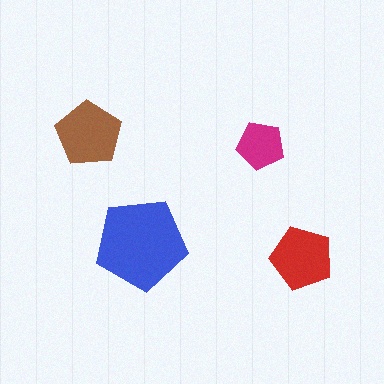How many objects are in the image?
There are 4 objects in the image.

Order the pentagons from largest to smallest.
the blue one, the brown one, the red one, the magenta one.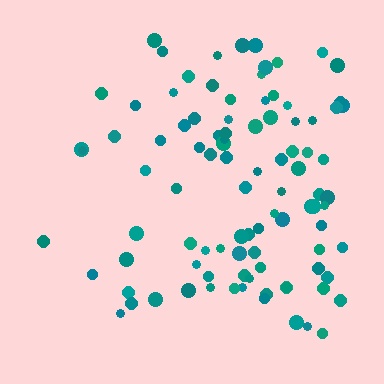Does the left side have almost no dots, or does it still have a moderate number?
Still a moderate number, just noticeably fewer than the right.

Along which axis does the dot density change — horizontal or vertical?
Horizontal.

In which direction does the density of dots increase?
From left to right, with the right side densest.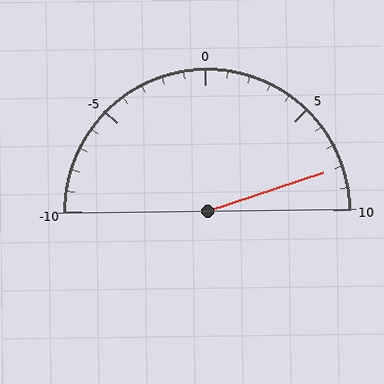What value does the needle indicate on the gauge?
The needle indicates approximately 8.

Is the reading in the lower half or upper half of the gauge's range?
The reading is in the upper half of the range (-10 to 10).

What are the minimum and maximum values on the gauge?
The gauge ranges from -10 to 10.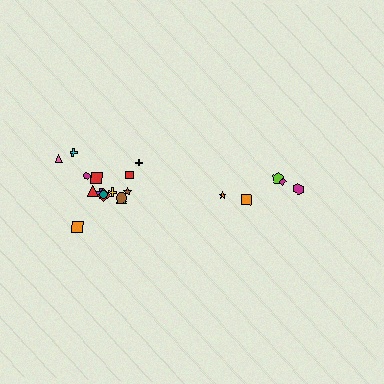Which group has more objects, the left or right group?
The left group.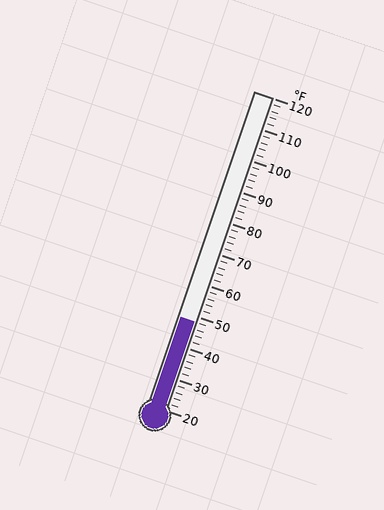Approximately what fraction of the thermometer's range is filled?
The thermometer is filled to approximately 30% of its range.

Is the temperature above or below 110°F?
The temperature is below 110°F.